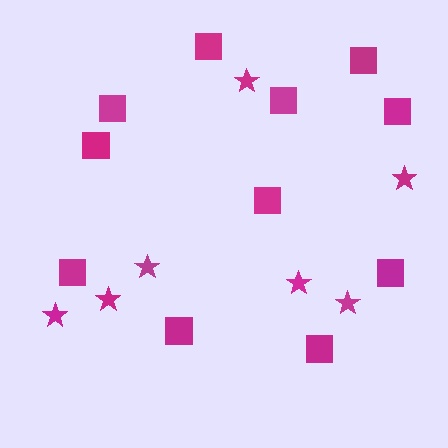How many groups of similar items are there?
There are 2 groups: one group of stars (7) and one group of squares (11).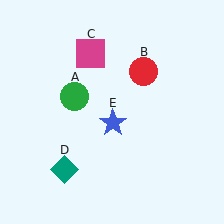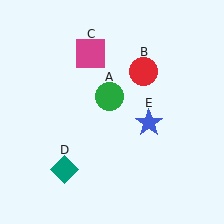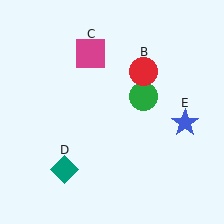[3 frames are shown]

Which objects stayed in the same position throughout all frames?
Red circle (object B) and magenta square (object C) and teal diamond (object D) remained stationary.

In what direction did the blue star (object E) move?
The blue star (object E) moved right.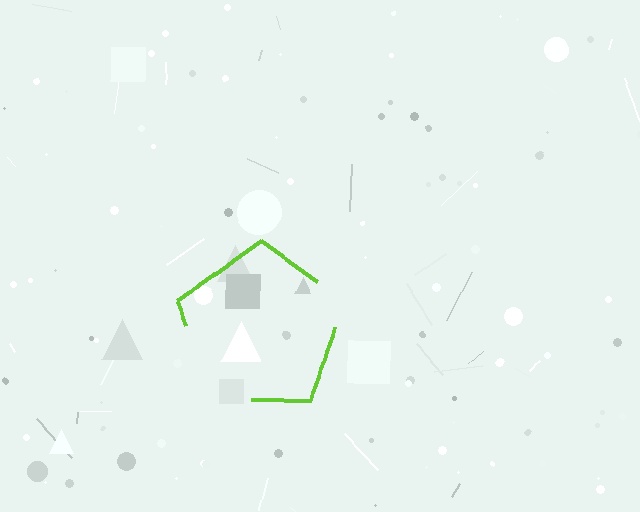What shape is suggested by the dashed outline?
The dashed outline suggests a pentagon.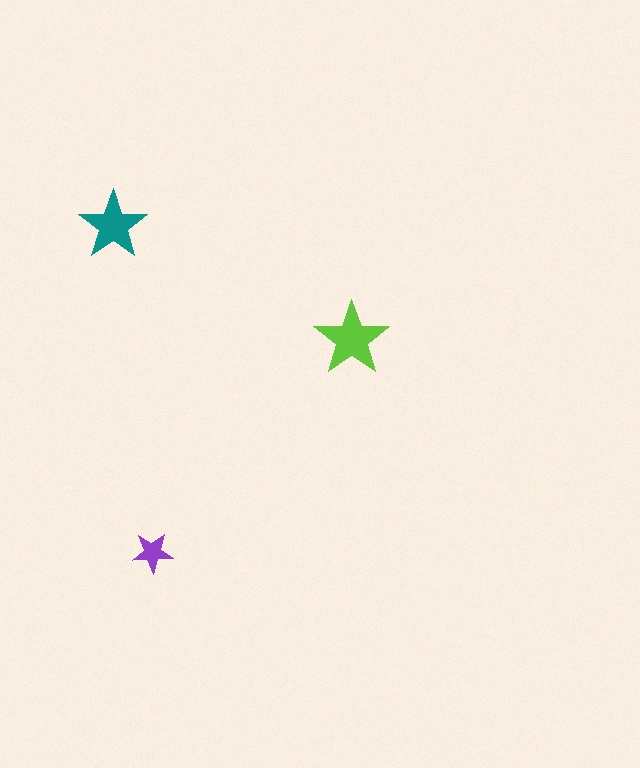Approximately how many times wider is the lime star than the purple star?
About 2 times wider.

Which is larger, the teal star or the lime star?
The lime one.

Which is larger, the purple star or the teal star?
The teal one.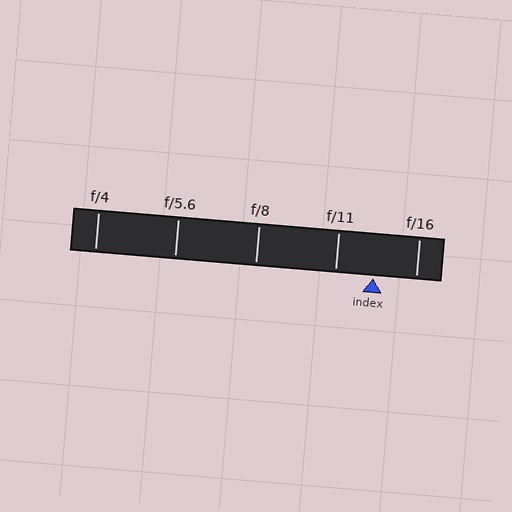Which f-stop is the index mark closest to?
The index mark is closest to f/11.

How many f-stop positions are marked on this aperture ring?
There are 5 f-stop positions marked.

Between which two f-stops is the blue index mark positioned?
The index mark is between f/11 and f/16.